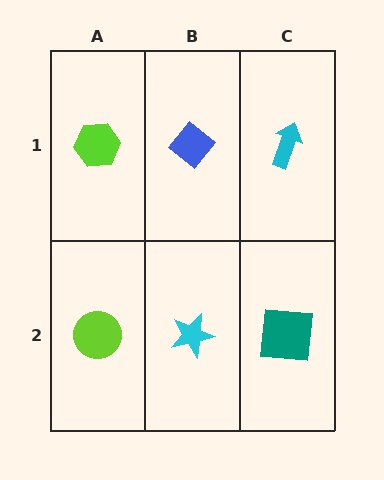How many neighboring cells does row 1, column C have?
2.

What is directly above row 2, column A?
A lime hexagon.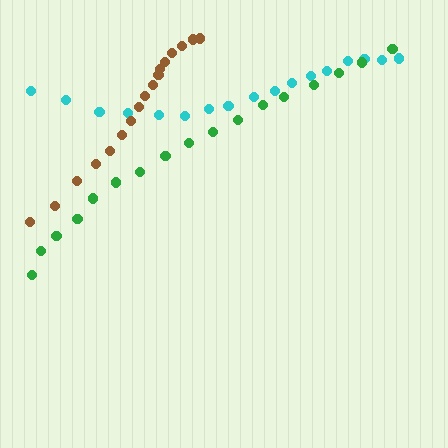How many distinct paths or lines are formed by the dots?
There are 3 distinct paths.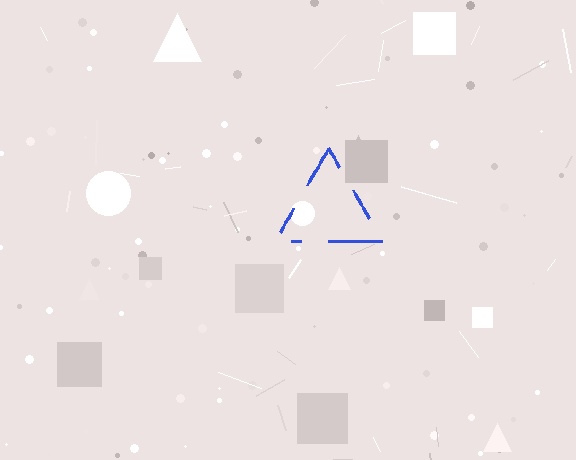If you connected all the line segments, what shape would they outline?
They would outline a triangle.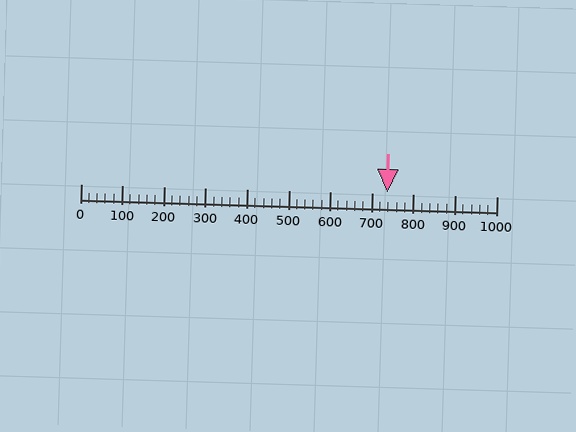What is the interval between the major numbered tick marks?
The major tick marks are spaced 100 units apart.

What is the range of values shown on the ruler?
The ruler shows values from 0 to 1000.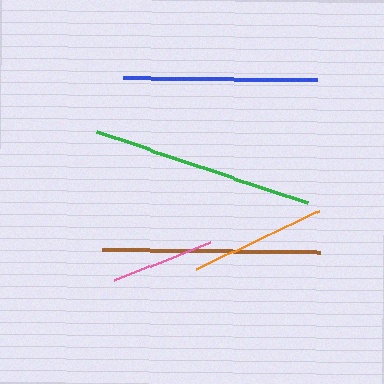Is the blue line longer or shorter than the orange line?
The blue line is longer than the orange line.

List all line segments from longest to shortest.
From longest to shortest: green, brown, blue, orange, pink.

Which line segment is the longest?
The green line is the longest at approximately 222 pixels.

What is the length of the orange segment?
The orange segment is approximately 136 pixels long.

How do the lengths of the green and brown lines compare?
The green and brown lines are approximately the same length.